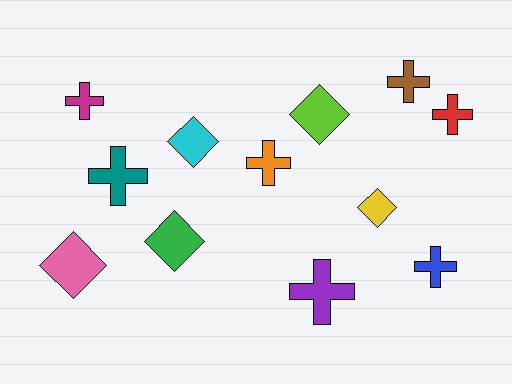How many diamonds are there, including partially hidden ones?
There are 5 diamonds.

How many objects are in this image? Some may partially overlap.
There are 12 objects.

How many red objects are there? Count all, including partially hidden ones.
There is 1 red object.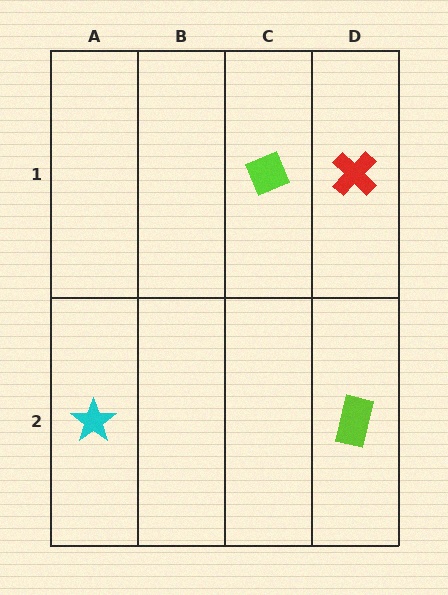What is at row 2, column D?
A lime rectangle.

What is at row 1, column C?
A lime diamond.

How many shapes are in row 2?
2 shapes.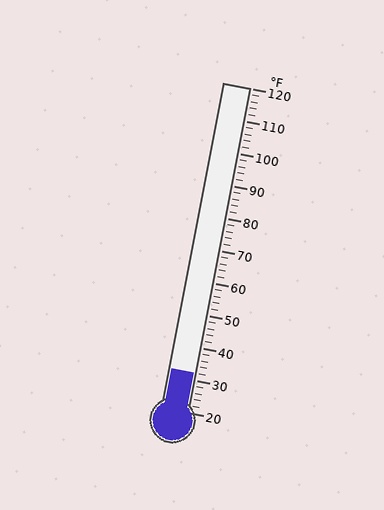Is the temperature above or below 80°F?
The temperature is below 80°F.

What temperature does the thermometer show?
The thermometer shows approximately 32°F.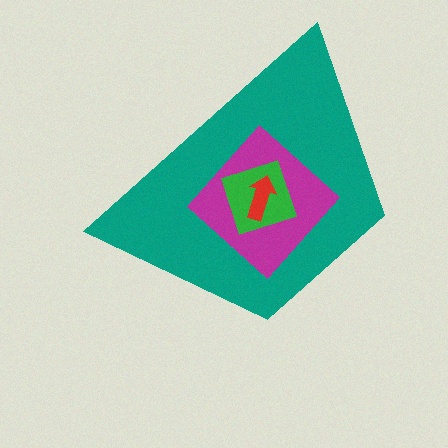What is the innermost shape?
The red arrow.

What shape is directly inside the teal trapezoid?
The magenta diamond.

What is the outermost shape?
The teal trapezoid.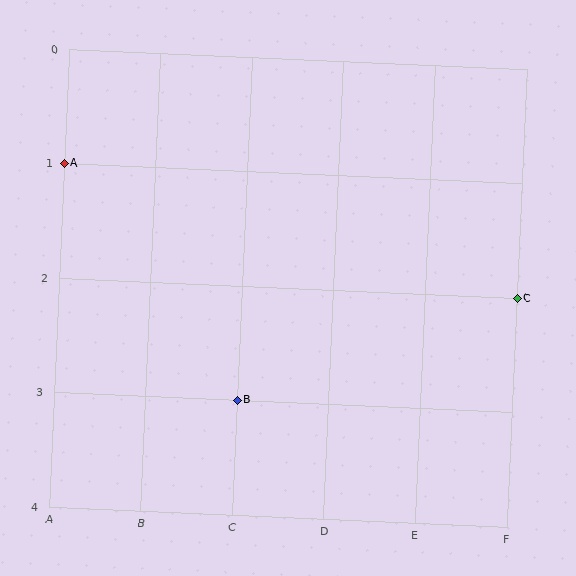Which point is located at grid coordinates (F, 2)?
Point C is at (F, 2).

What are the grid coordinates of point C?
Point C is at grid coordinates (F, 2).